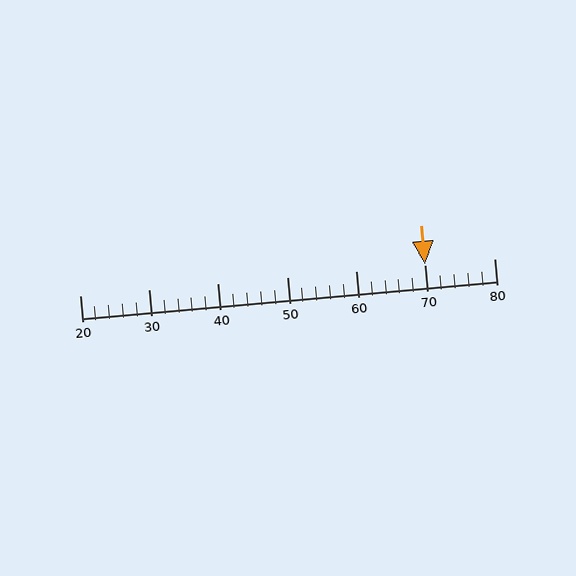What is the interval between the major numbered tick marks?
The major tick marks are spaced 10 units apart.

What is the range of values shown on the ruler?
The ruler shows values from 20 to 80.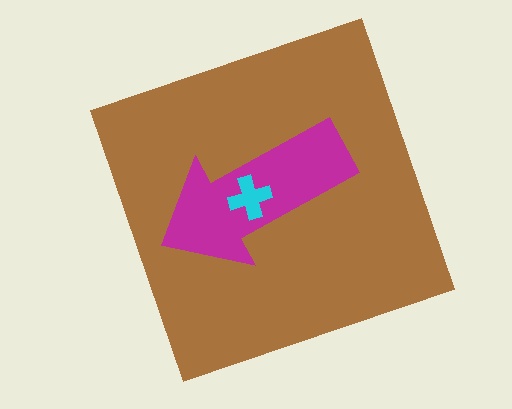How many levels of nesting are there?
3.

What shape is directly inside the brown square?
The magenta arrow.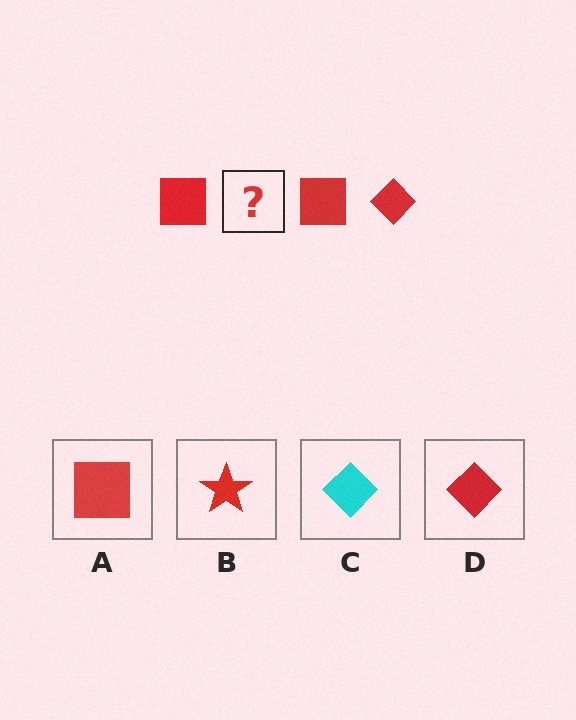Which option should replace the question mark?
Option D.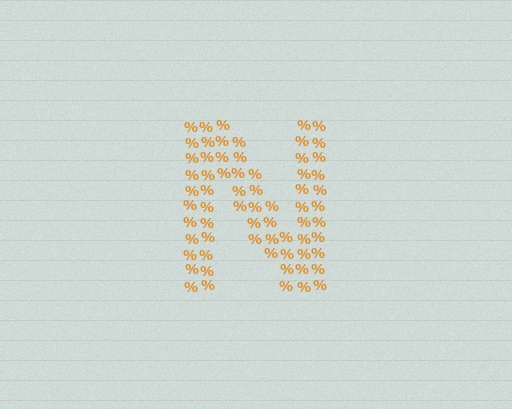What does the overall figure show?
The overall figure shows the letter N.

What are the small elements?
The small elements are percent signs.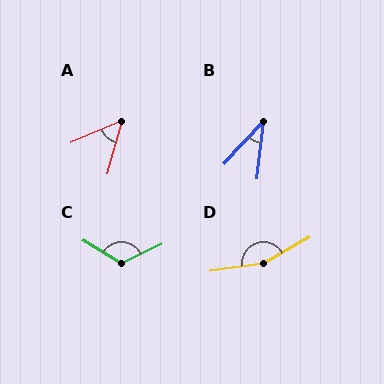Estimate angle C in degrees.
Approximately 124 degrees.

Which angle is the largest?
D, at approximately 158 degrees.